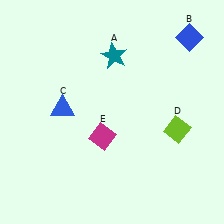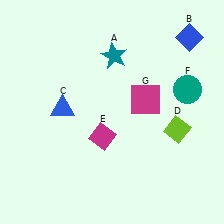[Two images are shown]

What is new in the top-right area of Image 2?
A teal circle (F) was added in the top-right area of Image 2.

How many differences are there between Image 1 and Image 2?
There are 2 differences between the two images.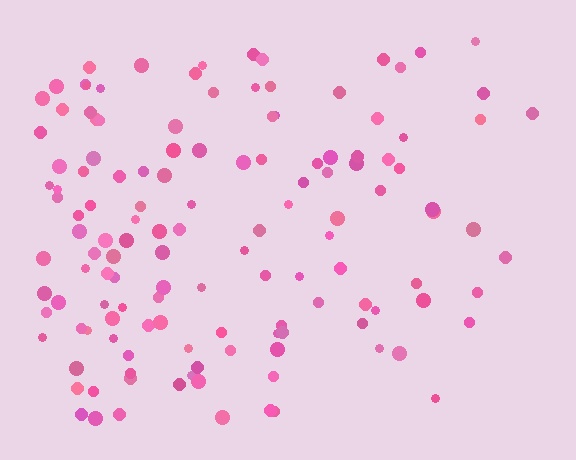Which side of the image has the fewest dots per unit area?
The right.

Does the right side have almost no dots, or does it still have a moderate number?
Still a moderate number, just noticeably fewer than the left.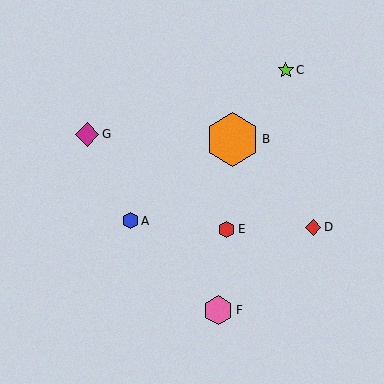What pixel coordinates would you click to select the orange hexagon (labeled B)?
Click at (232, 139) to select the orange hexagon B.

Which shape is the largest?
The orange hexagon (labeled B) is the largest.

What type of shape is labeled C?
Shape C is a lime star.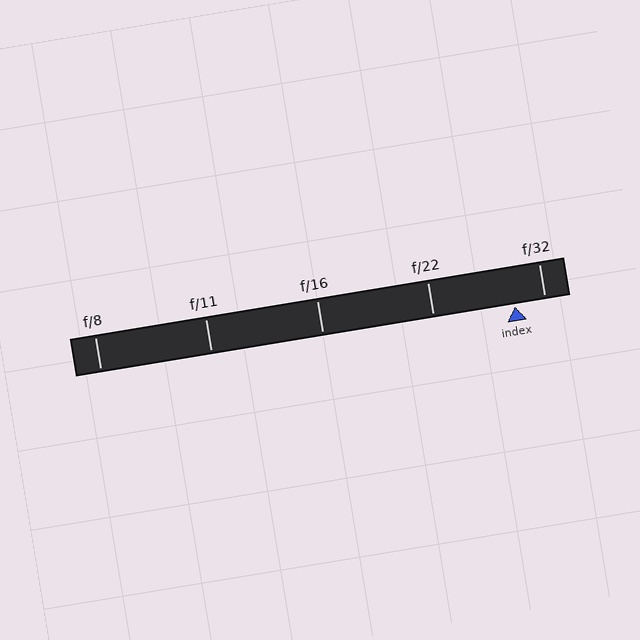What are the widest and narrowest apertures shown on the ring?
The widest aperture shown is f/8 and the narrowest is f/32.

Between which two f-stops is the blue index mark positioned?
The index mark is between f/22 and f/32.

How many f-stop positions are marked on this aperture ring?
There are 5 f-stop positions marked.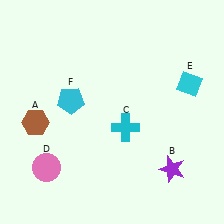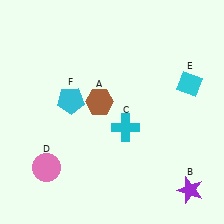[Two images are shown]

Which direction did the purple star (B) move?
The purple star (B) moved down.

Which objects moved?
The objects that moved are: the brown hexagon (A), the purple star (B).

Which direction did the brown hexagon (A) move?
The brown hexagon (A) moved right.